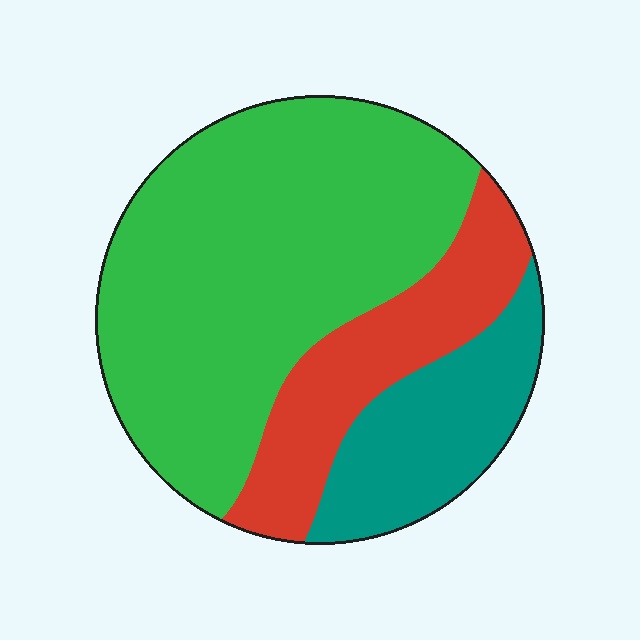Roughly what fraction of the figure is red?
Red takes up about one fifth (1/5) of the figure.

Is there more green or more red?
Green.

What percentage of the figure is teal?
Teal covers 19% of the figure.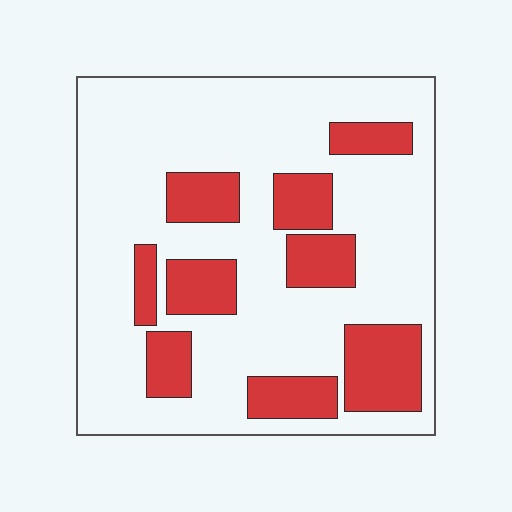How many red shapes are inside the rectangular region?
9.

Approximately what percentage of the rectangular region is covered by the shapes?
Approximately 25%.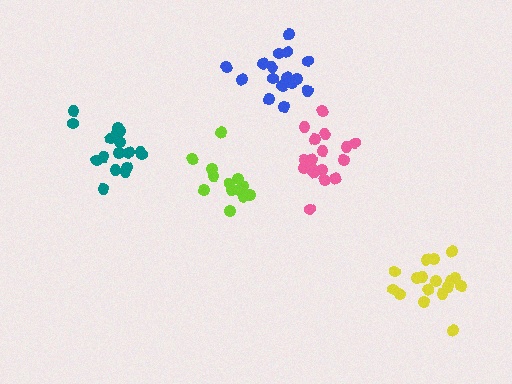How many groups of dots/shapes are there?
There are 5 groups.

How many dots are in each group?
Group 1: 17 dots, Group 2: 17 dots, Group 3: 18 dots, Group 4: 17 dots, Group 5: 14 dots (83 total).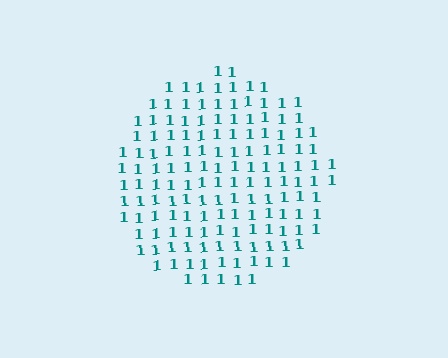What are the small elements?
The small elements are digit 1's.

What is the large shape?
The large shape is a circle.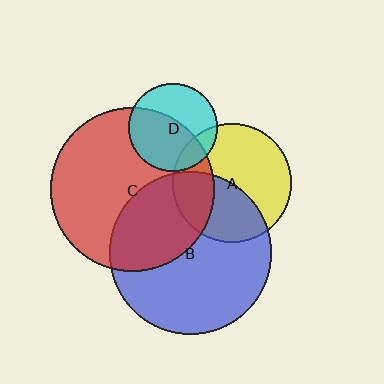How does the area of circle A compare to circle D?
Approximately 1.8 times.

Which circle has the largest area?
Circle C (red).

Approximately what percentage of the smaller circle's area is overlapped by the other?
Approximately 25%.